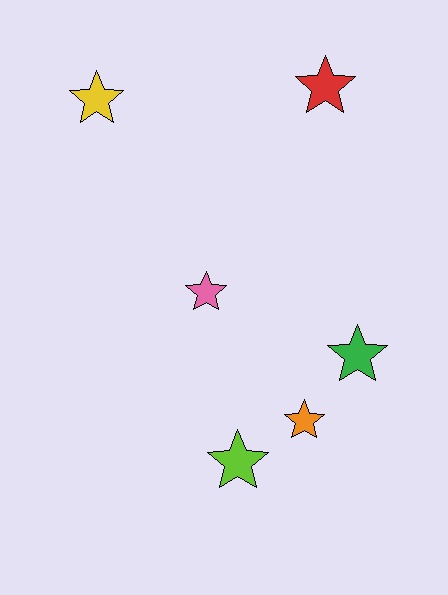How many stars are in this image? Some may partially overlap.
There are 6 stars.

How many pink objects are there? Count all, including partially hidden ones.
There is 1 pink object.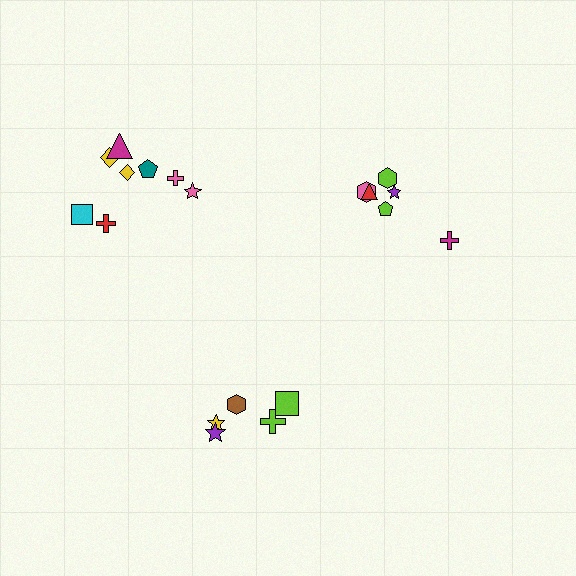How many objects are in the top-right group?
There are 6 objects.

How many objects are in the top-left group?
There are 8 objects.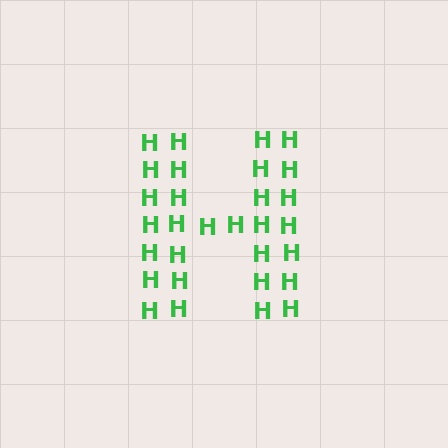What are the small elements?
The small elements are letter H's.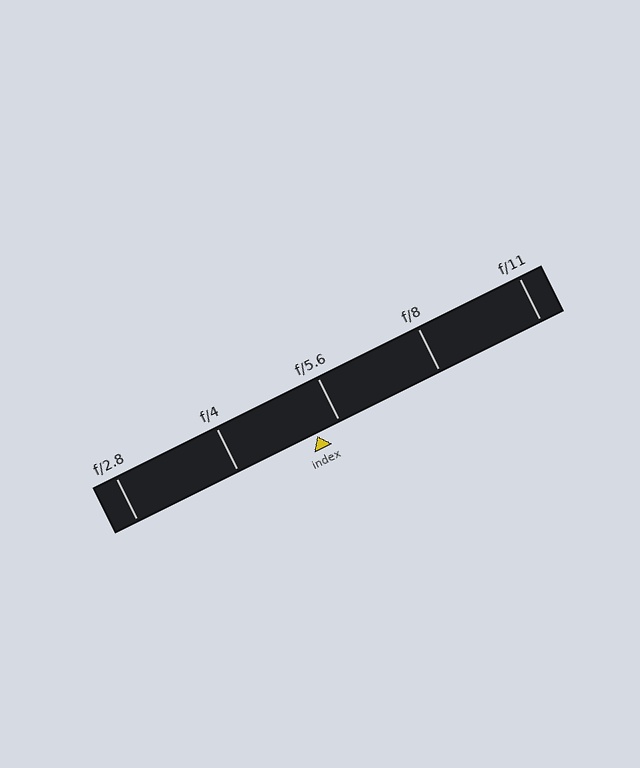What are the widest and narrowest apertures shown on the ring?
The widest aperture shown is f/2.8 and the narrowest is f/11.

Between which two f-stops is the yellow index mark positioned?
The index mark is between f/4 and f/5.6.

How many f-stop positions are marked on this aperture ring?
There are 5 f-stop positions marked.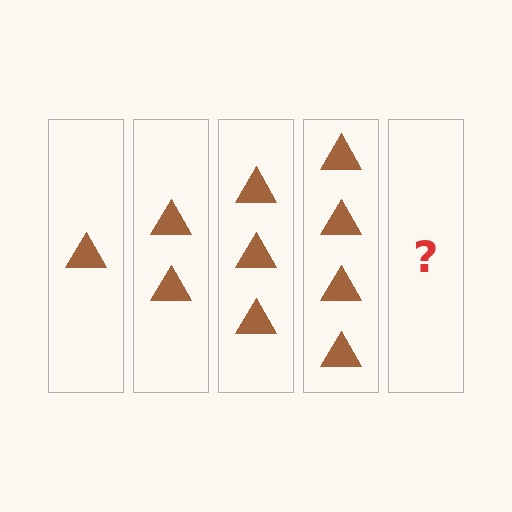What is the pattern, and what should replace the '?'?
The pattern is that each step adds one more triangle. The '?' should be 5 triangles.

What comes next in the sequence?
The next element should be 5 triangles.